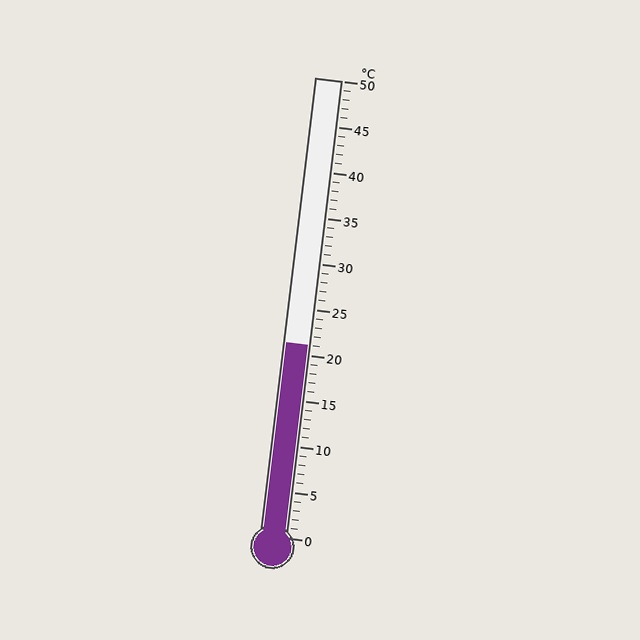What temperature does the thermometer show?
The thermometer shows approximately 21°C.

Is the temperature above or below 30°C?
The temperature is below 30°C.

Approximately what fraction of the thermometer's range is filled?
The thermometer is filled to approximately 40% of its range.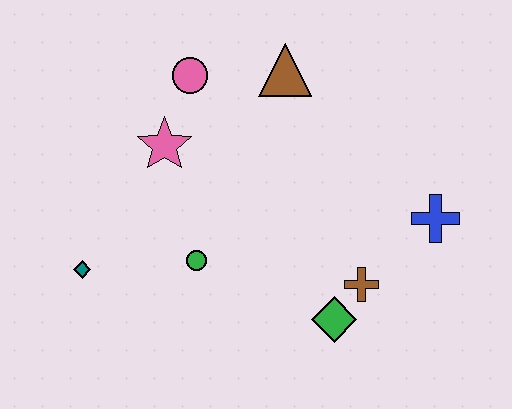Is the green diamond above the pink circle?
No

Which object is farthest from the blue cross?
The teal diamond is farthest from the blue cross.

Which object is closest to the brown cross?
The green diamond is closest to the brown cross.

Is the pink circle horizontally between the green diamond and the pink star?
Yes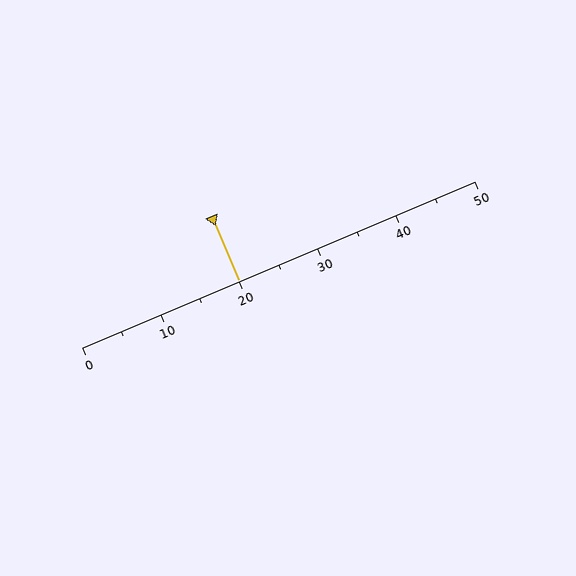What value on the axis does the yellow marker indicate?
The marker indicates approximately 20.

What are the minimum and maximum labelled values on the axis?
The axis runs from 0 to 50.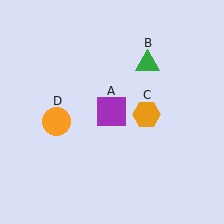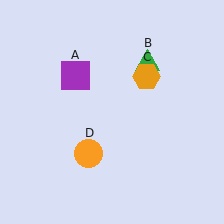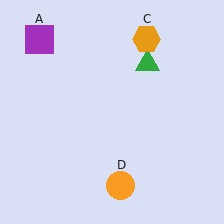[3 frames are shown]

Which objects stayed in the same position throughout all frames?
Green triangle (object B) remained stationary.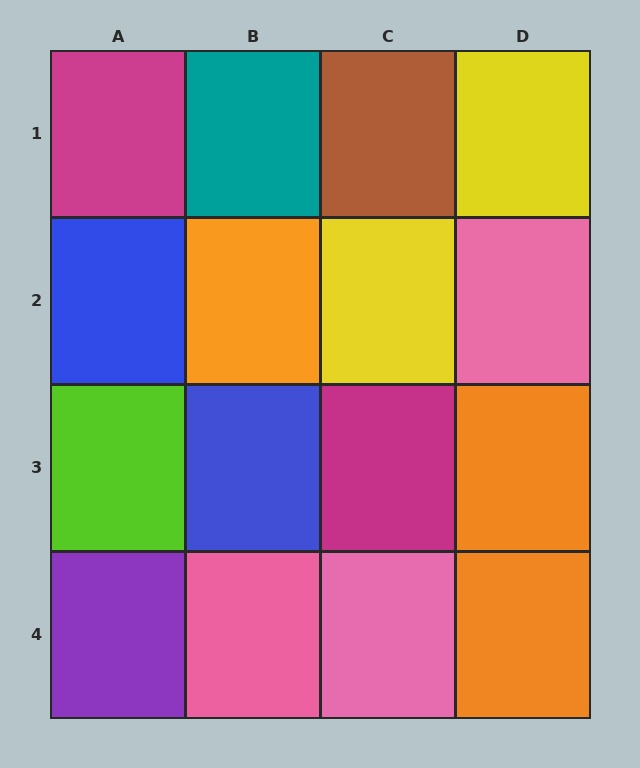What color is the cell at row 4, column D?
Orange.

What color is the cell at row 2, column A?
Blue.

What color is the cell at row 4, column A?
Purple.